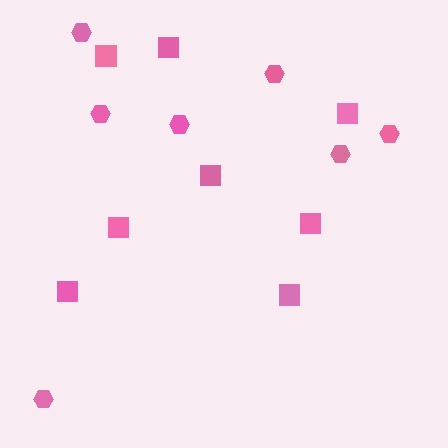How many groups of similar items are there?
There are 2 groups: one group of hexagons (7) and one group of squares (8).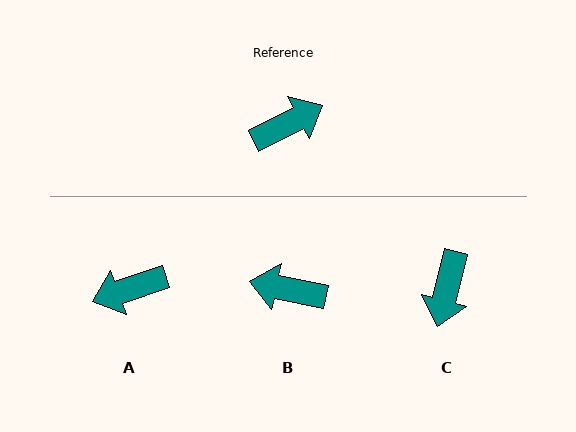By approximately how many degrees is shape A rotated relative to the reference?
Approximately 172 degrees counter-clockwise.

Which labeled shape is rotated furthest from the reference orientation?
A, about 172 degrees away.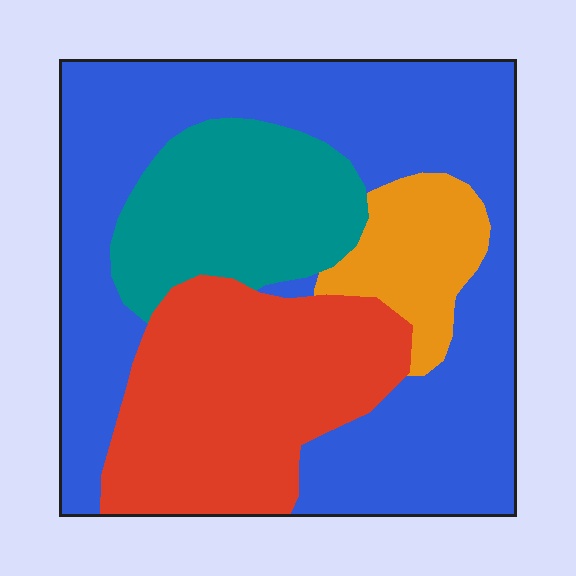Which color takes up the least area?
Orange, at roughly 10%.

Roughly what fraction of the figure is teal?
Teal takes up about one sixth (1/6) of the figure.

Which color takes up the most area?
Blue, at roughly 50%.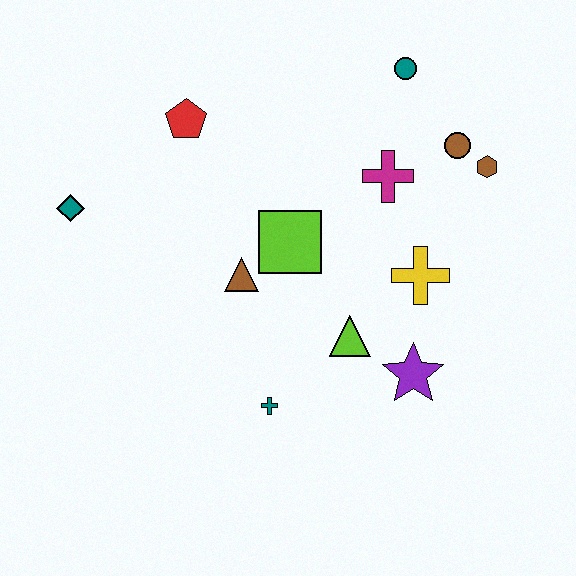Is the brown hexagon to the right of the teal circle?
Yes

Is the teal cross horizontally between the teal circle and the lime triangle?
No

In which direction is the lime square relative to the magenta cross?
The lime square is to the left of the magenta cross.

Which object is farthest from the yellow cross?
The teal diamond is farthest from the yellow cross.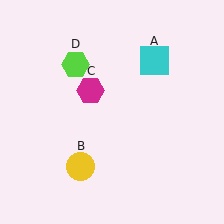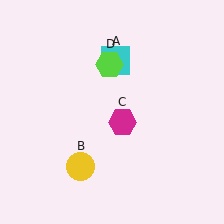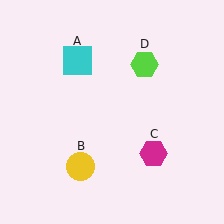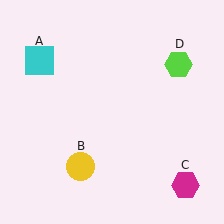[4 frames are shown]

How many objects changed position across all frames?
3 objects changed position: cyan square (object A), magenta hexagon (object C), lime hexagon (object D).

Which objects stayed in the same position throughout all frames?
Yellow circle (object B) remained stationary.